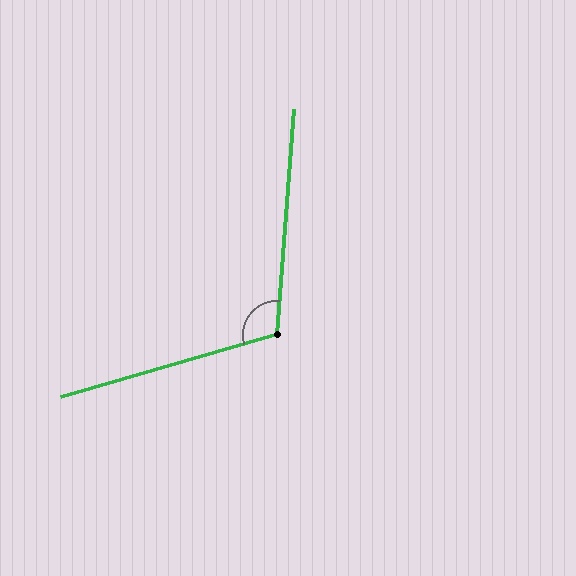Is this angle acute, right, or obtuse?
It is obtuse.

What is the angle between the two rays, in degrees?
Approximately 110 degrees.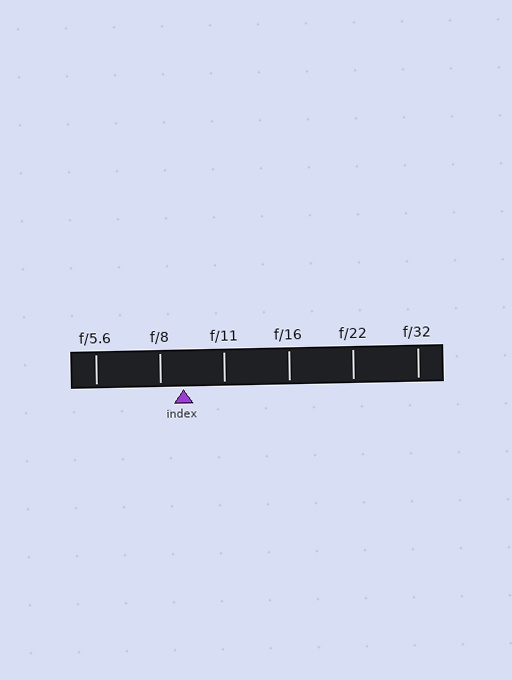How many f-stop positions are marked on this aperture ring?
There are 6 f-stop positions marked.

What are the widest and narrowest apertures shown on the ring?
The widest aperture shown is f/5.6 and the narrowest is f/32.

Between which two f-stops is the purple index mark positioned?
The index mark is between f/8 and f/11.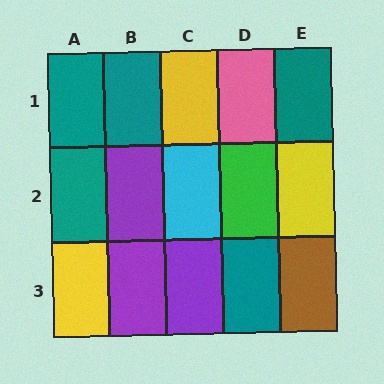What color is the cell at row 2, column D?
Green.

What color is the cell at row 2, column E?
Yellow.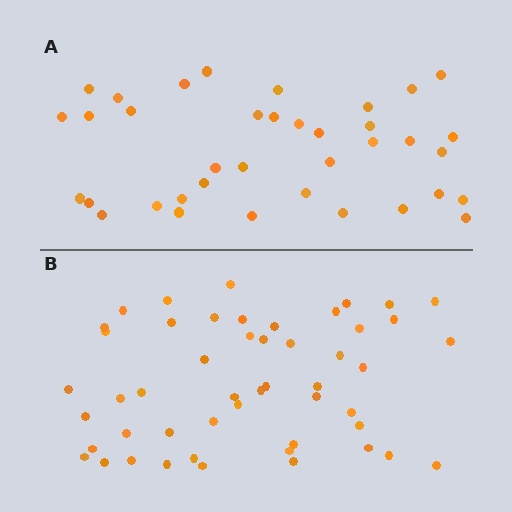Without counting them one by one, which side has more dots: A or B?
Region B (the bottom region) has more dots.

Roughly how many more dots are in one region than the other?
Region B has approximately 15 more dots than region A.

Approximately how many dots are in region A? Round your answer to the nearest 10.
About 40 dots. (The exact count is 37, which rounds to 40.)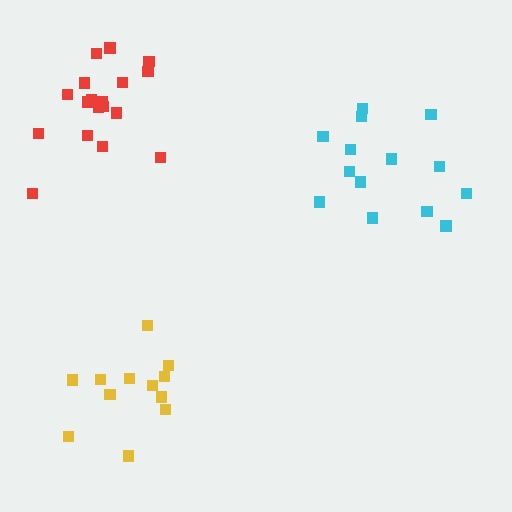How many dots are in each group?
Group 1: 12 dots, Group 2: 18 dots, Group 3: 14 dots (44 total).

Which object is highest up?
The red cluster is topmost.